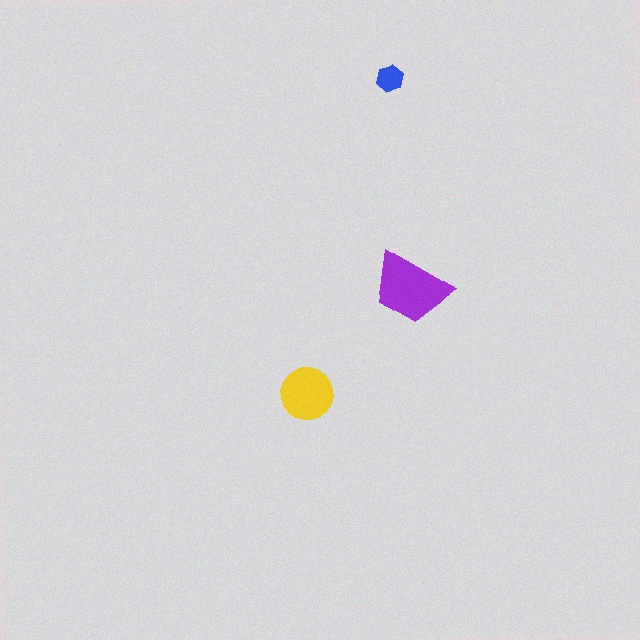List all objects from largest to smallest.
The purple trapezoid, the yellow circle, the blue hexagon.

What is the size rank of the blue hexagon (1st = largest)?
3rd.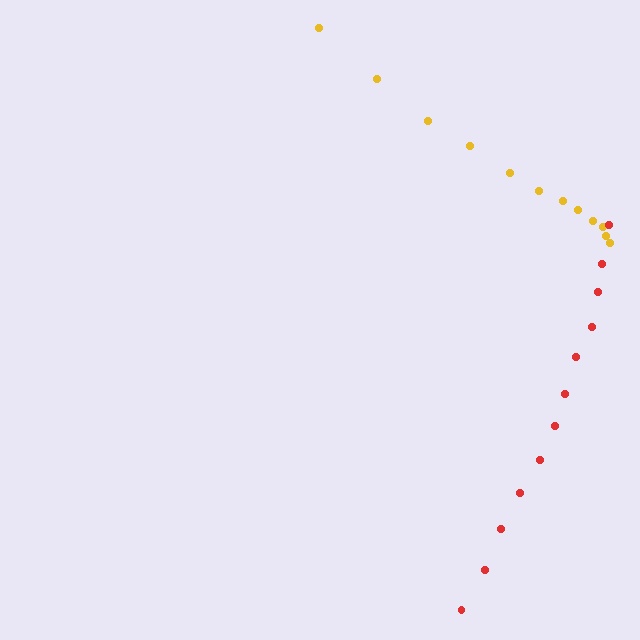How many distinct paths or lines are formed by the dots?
There are 2 distinct paths.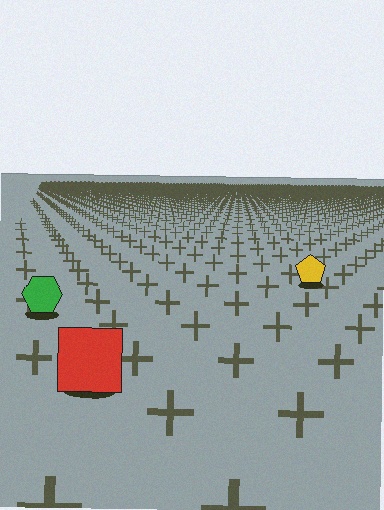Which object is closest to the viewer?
The red square is closest. The texture marks near it are larger and more spread out.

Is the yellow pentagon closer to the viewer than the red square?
No. The red square is closer — you can tell from the texture gradient: the ground texture is coarser near it.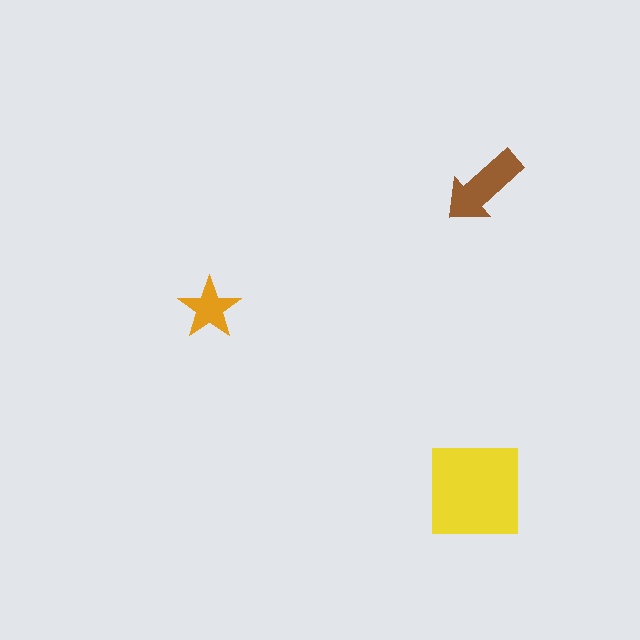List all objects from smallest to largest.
The orange star, the brown arrow, the yellow square.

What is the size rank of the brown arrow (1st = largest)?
2nd.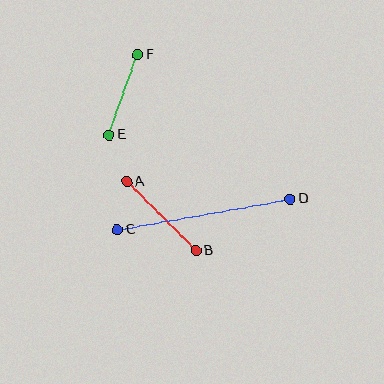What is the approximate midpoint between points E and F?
The midpoint is at approximately (123, 95) pixels.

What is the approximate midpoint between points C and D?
The midpoint is at approximately (204, 214) pixels.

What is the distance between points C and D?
The distance is approximately 175 pixels.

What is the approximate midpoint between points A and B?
The midpoint is at approximately (161, 216) pixels.